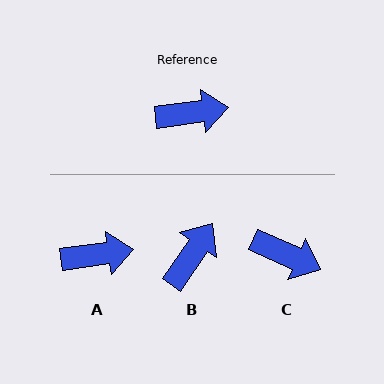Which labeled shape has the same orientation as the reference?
A.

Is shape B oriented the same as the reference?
No, it is off by about 48 degrees.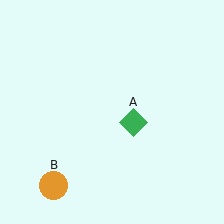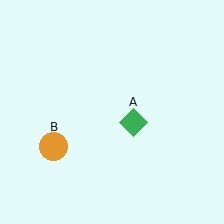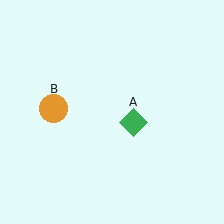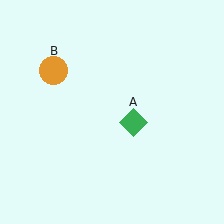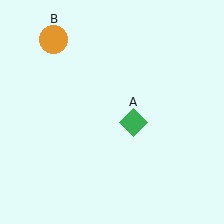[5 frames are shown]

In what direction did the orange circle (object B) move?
The orange circle (object B) moved up.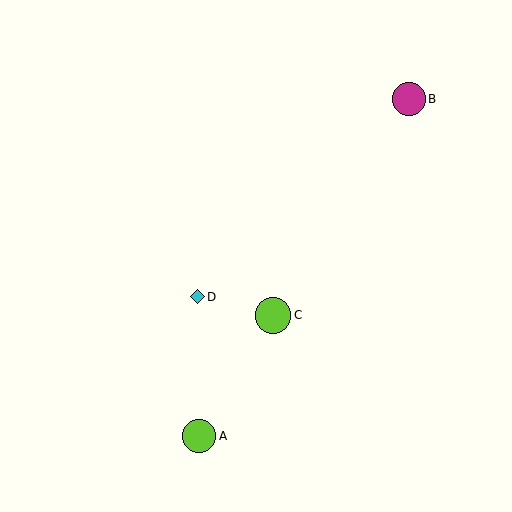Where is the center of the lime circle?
The center of the lime circle is at (273, 315).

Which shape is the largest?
The lime circle (labeled C) is the largest.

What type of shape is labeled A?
Shape A is a lime circle.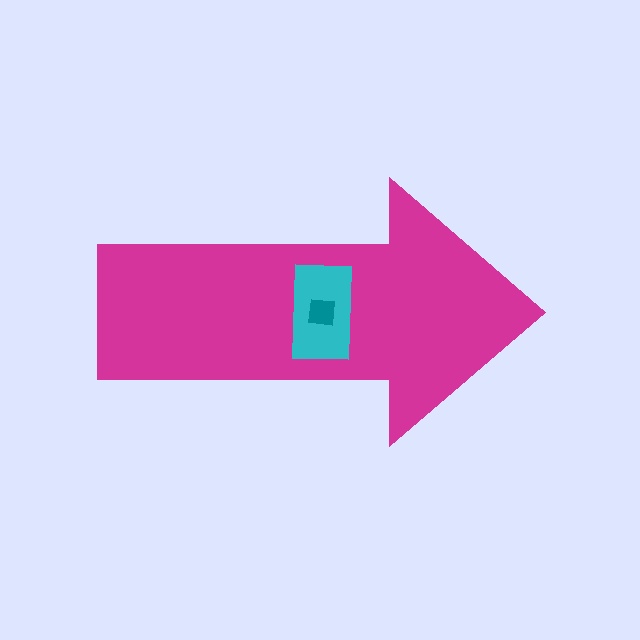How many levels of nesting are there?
3.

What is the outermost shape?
The magenta arrow.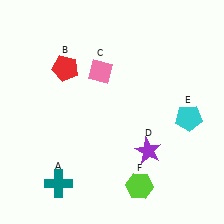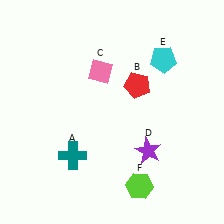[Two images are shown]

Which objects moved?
The objects that moved are: the teal cross (A), the red pentagon (B), the cyan pentagon (E).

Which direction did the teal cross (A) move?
The teal cross (A) moved up.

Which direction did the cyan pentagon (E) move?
The cyan pentagon (E) moved up.